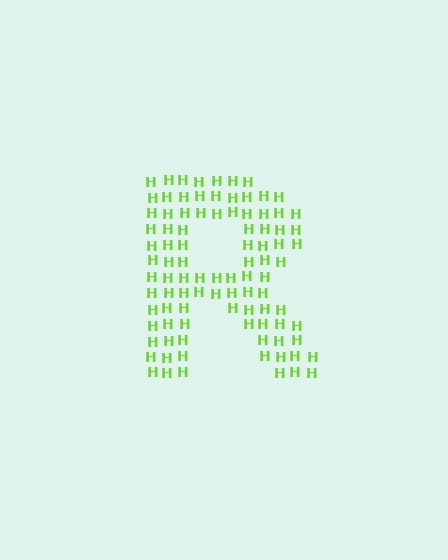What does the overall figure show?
The overall figure shows the letter R.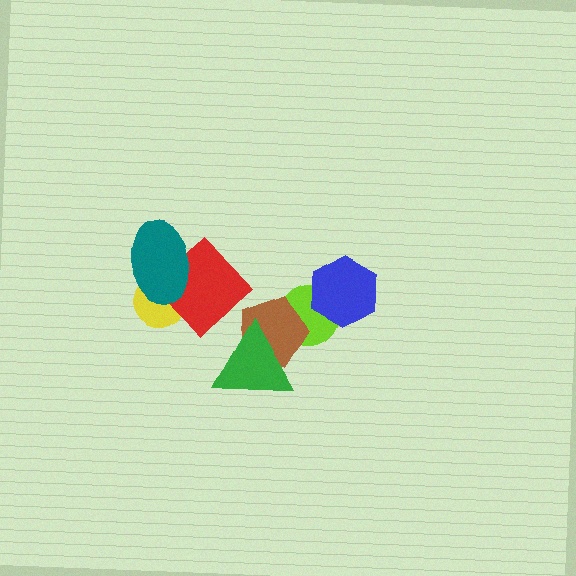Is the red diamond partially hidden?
Yes, it is partially covered by another shape.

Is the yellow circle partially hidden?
Yes, it is partially covered by another shape.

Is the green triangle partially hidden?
No, no other shape covers it.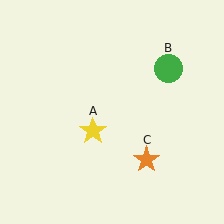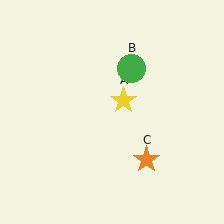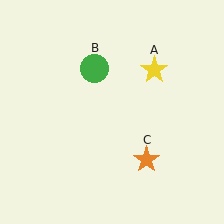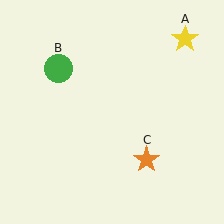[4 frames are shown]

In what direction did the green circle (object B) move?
The green circle (object B) moved left.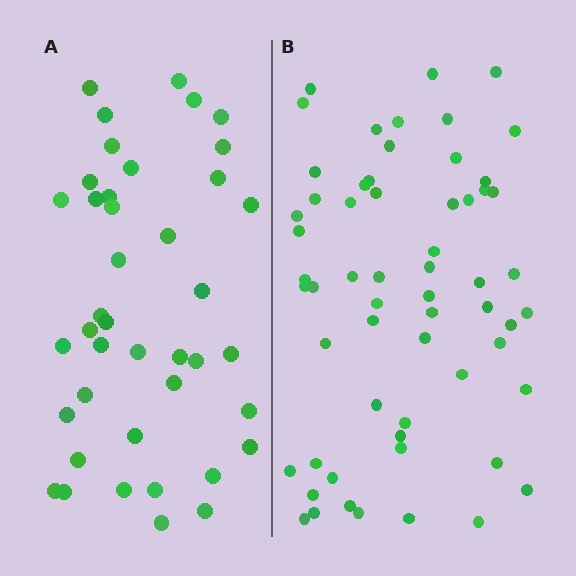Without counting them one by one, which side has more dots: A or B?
Region B (the right region) has more dots.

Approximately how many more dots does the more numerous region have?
Region B has approximately 20 more dots than region A.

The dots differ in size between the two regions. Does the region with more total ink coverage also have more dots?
No. Region A has more total ink coverage because its dots are larger, but region B actually contains more individual dots. Total area can be misleading — the number of items is what matters here.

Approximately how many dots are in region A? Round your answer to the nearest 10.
About 40 dots. (The exact count is 41, which rounds to 40.)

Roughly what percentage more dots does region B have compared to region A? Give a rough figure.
About 45% more.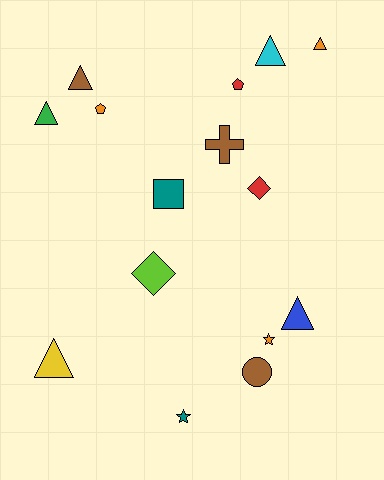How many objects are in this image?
There are 15 objects.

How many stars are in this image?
There are 2 stars.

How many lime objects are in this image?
There is 1 lime object.